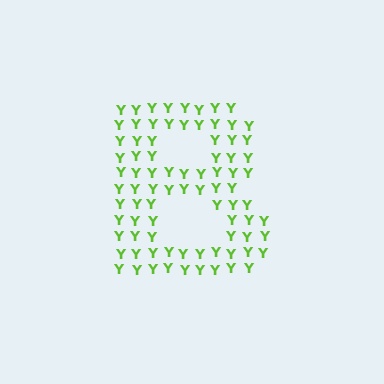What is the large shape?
The large shape is the letter B.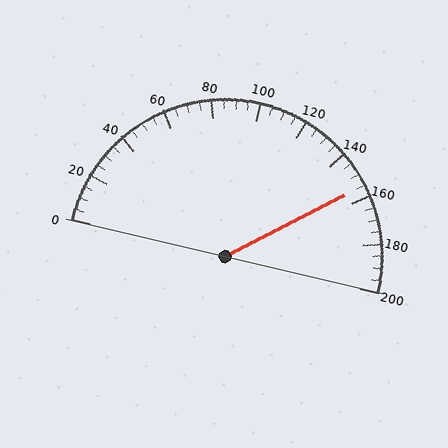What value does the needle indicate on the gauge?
The needle indicates approximately 155.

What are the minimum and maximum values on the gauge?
The gauge ranges from 0 to 200.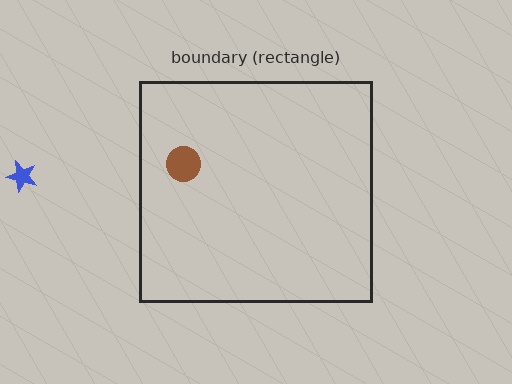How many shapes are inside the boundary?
1 inside, 1 outside.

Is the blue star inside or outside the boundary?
Outside.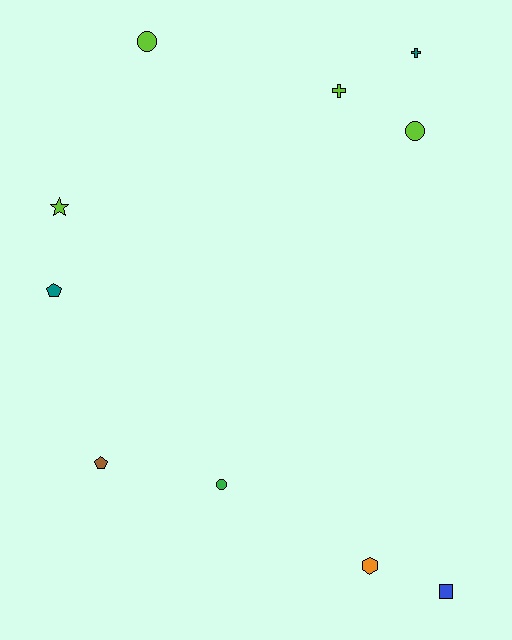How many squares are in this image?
There is 1 square.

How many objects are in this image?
There are 10 objects.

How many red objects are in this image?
There are no red objects.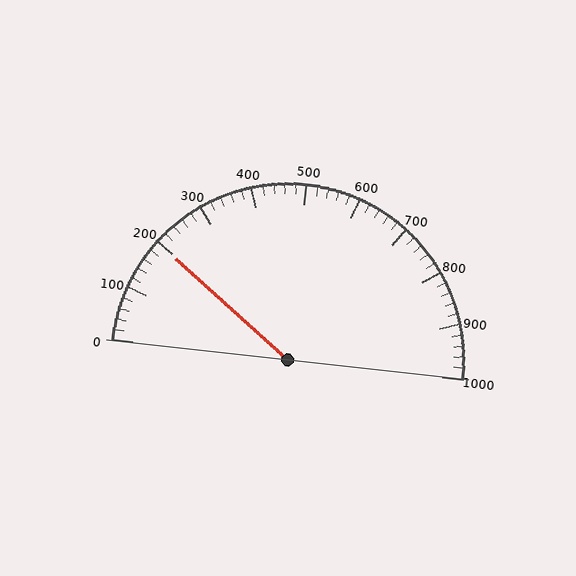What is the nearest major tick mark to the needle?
The nearest major tick mark is 200.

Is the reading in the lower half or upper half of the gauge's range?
The reading is in the lower half of the range (0 to 1000).